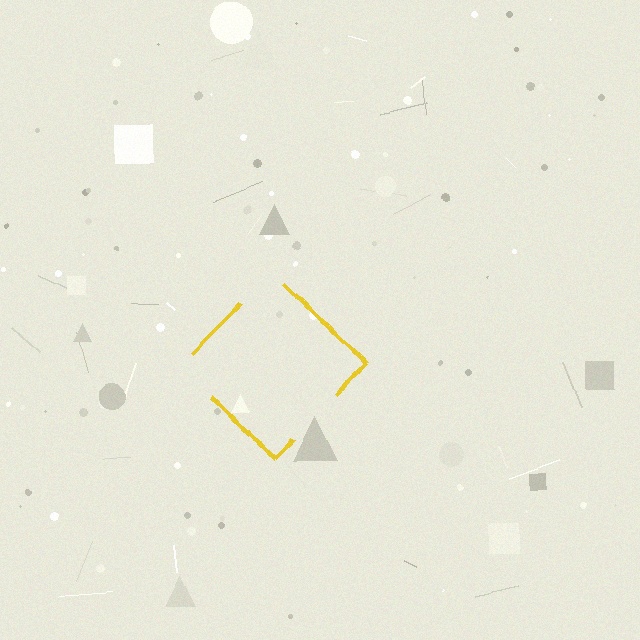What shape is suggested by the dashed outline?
The dashed outline suggests a diamond.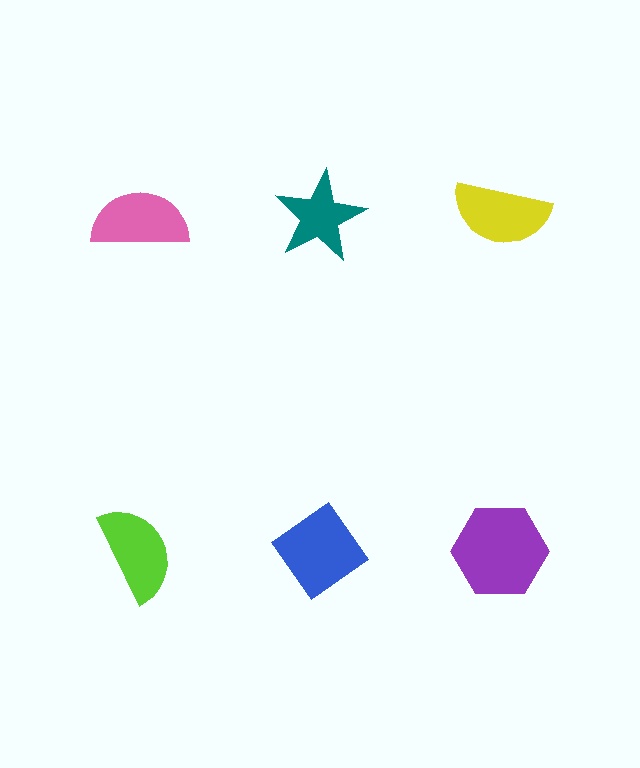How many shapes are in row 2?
3 shapes.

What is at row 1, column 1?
A pink semicircle.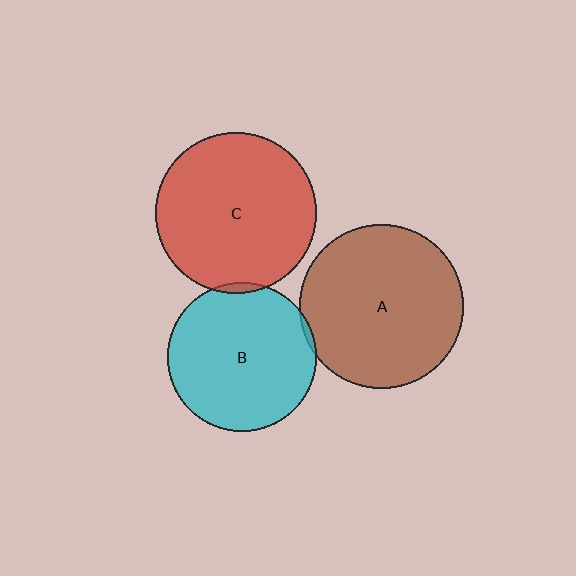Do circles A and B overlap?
Yes.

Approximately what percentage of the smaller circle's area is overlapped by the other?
Approximately 5%.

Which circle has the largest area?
Circle A (brown).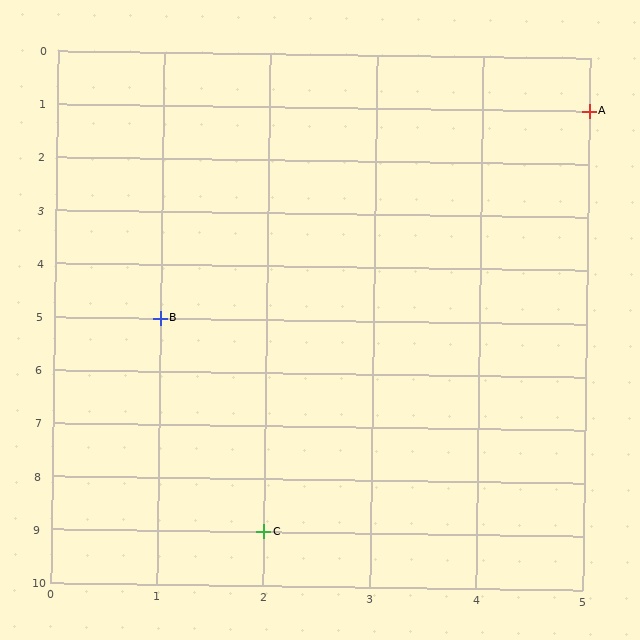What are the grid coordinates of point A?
Point A is at grid coordinates (5, 1).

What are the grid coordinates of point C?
Point C is at grid coordinates (2, 9).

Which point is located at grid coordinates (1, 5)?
Point B is at (1, 5).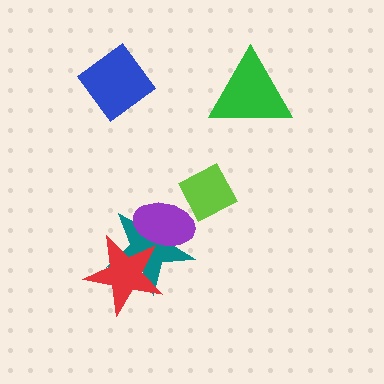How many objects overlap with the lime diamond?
1 object overlaps with the lime diamond.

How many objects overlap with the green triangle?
0 objects overlap with the green triangle.